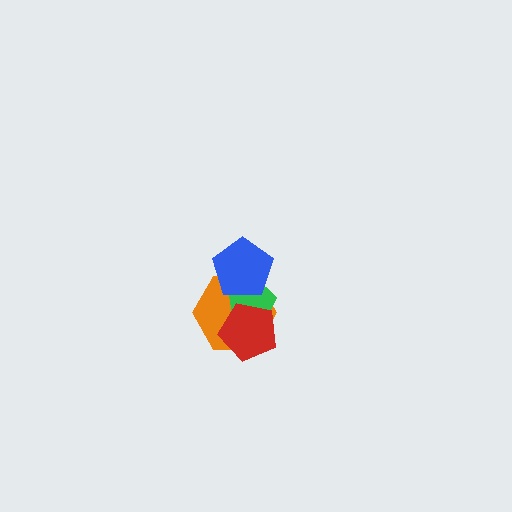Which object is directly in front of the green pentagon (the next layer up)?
The blue pentagon is directly in front of the green pentagon.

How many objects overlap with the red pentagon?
2 objects overlap with the red pentagon.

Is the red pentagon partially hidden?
No, no other shape covers it.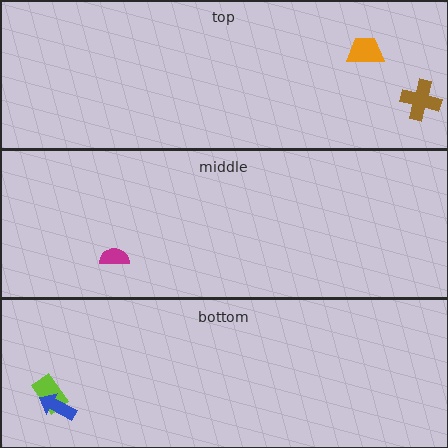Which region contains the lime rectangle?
The bottom region.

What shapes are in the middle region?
The magenta semicircle.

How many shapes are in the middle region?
1.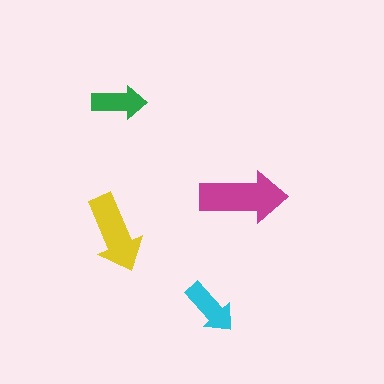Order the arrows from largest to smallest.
the magenta one, the yellow one, the cyan one, the green one.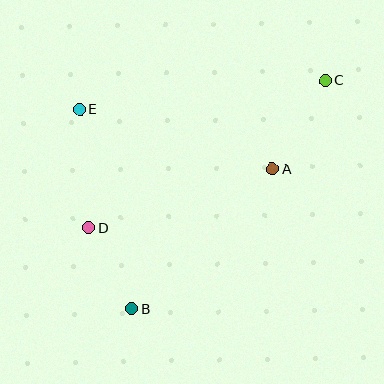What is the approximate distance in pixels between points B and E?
The distance between B and E is approximately 206 pixels.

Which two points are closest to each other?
Points B and D are closest to each other.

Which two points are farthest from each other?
Points B and C are farthest from each other.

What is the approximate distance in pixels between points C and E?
The distance between C and E is approximately 247 pixels.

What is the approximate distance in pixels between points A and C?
The distance between A and C is approximately 103 pixels.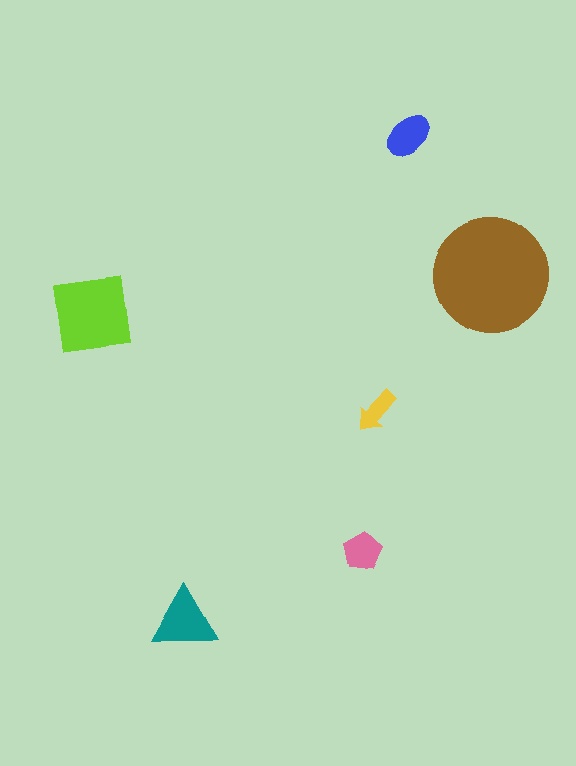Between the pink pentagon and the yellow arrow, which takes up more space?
The pink pentagon.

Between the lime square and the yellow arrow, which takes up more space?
The lime square.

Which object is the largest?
The brown circle.